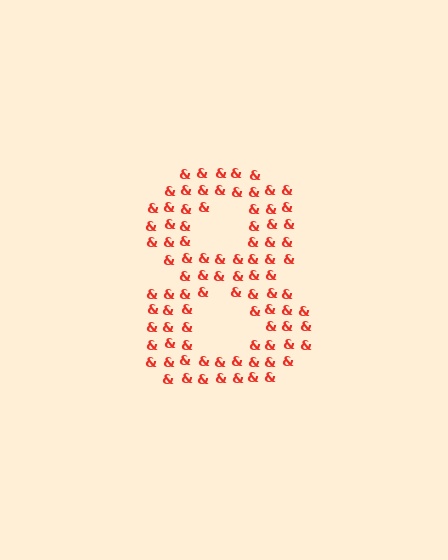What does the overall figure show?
The overall figure shows the digit 8.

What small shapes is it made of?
It is made of small ampersands.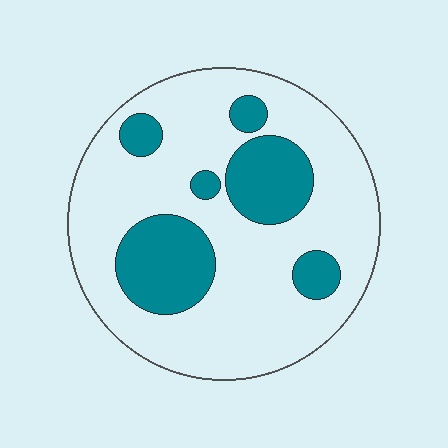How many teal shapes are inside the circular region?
6.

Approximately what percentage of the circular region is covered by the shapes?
Approximately 25%.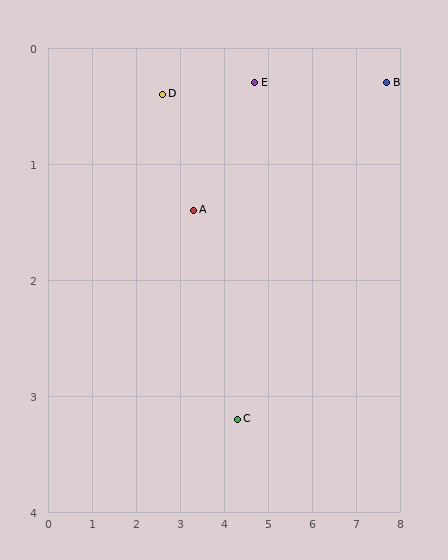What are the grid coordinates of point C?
Point C is at approximately (4.3, 3.2).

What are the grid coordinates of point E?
Point E is at approximately (4.7, 0.3).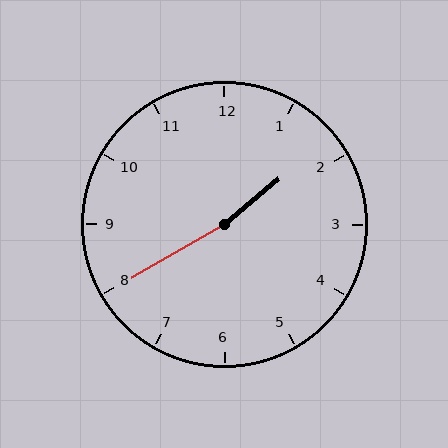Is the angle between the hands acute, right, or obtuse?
It is obtuse.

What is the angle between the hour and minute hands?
Approximately 170 degrees.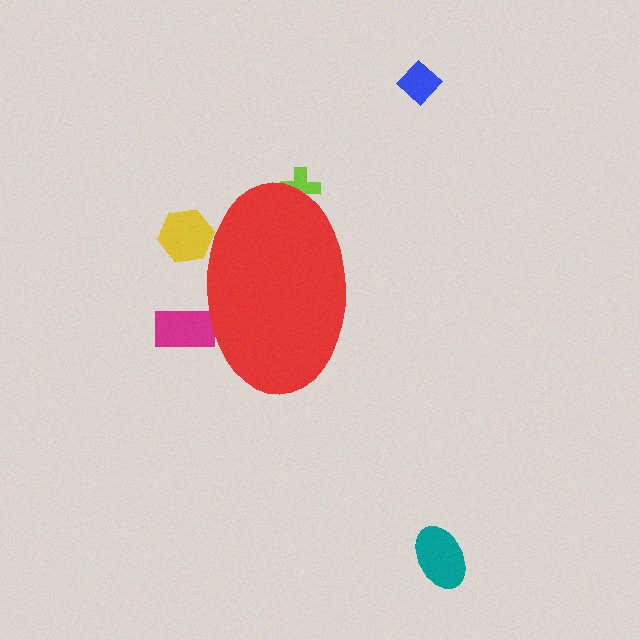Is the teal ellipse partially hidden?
No, the teal ellipse is fully visible.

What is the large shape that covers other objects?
A red ellipse.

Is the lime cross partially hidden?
Yes, the lime cross is partially hidden behind the red ellipse.